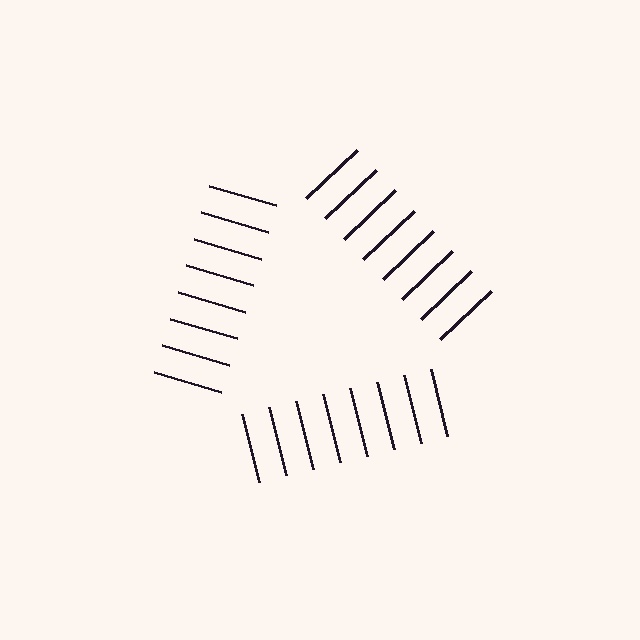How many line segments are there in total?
24 — 8 along each of the 3 edges.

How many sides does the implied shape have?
3 sides — the line-ends trace a triangle.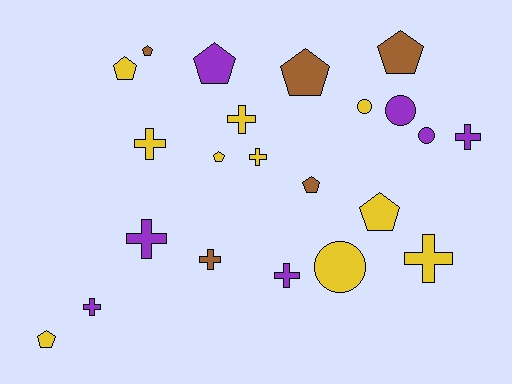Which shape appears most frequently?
Cross, with 9 objects.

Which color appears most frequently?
Yellow, with 10 objects.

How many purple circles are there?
There are 2 purple circles.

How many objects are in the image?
There are 22 objects.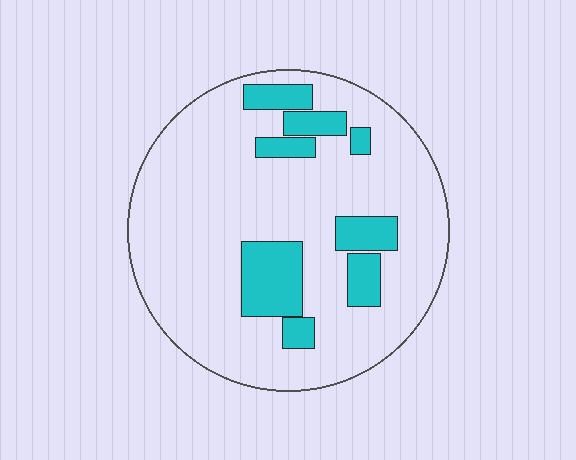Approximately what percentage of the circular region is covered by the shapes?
Approximately 20%.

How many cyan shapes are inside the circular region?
8.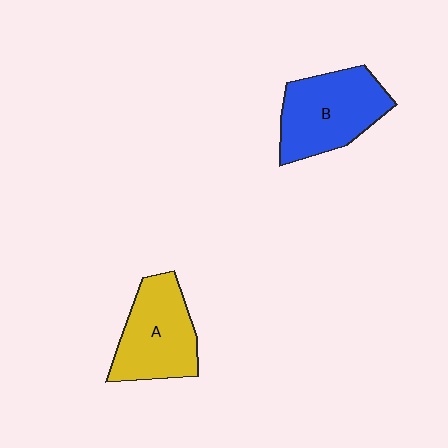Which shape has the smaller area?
Shape A (yellow).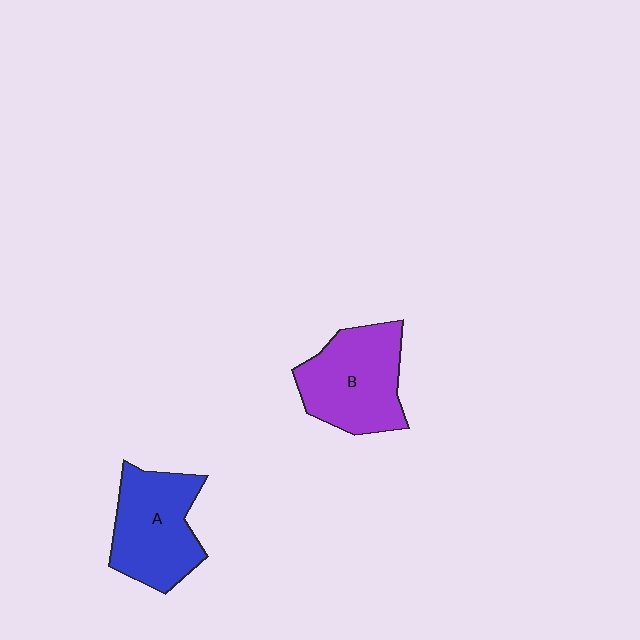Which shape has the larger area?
Shape B (purple).